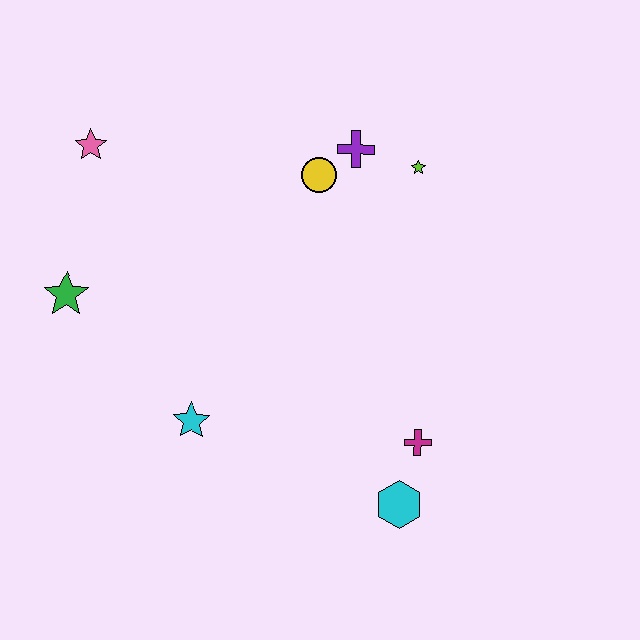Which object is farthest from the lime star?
The green star is farthest from the lime star.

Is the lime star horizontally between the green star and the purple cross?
No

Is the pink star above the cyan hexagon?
Yes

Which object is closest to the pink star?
The green star is closest to the pink star.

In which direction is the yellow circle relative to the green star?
The yellow circle is to the right of the green star.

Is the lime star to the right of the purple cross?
Yes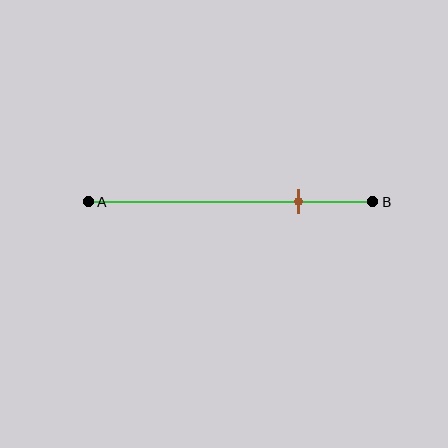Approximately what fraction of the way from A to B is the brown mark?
The brown mark is approximately 75% of the way from A to B.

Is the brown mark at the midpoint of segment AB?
No, the mark is at about 75% from A, not at the 50% midpoint.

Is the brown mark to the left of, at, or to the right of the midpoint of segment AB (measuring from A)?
The brown mark is to the right of the midpoint of segment AB.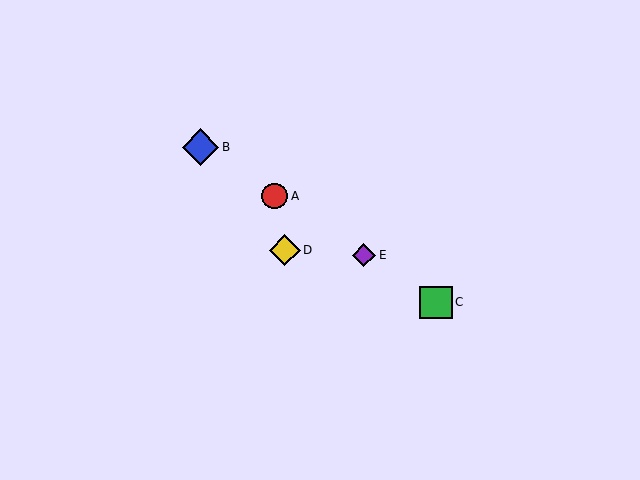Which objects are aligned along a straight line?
Objects A, B, C, E are aligned along a straight line.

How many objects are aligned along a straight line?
4 objects (A, B, C, E) are aligned along a straight line.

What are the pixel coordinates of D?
Object D is at (285, 250).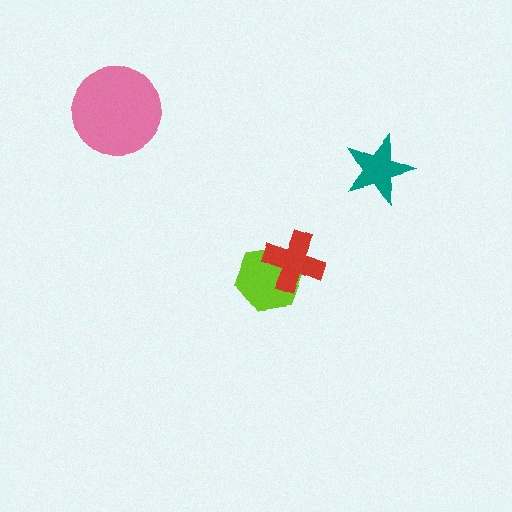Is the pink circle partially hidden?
No, no other shape covers it.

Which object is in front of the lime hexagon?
The red cross is in front of the lime hexagon.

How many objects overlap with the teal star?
0 objects overlap with the teal star.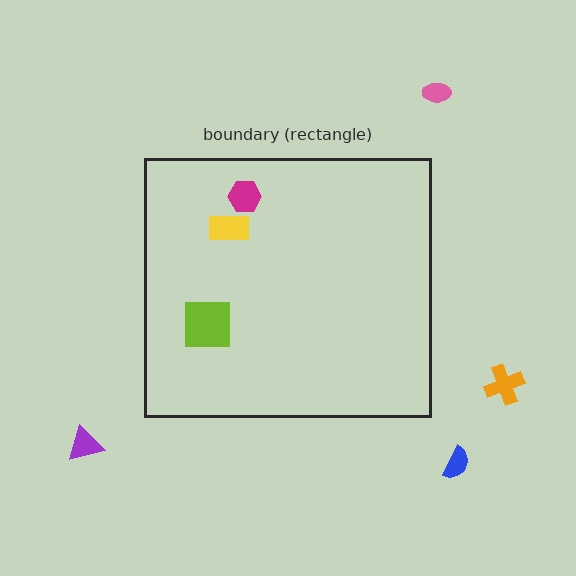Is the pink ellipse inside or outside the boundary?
Outside.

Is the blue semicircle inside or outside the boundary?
Outside.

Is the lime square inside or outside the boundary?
Inside.